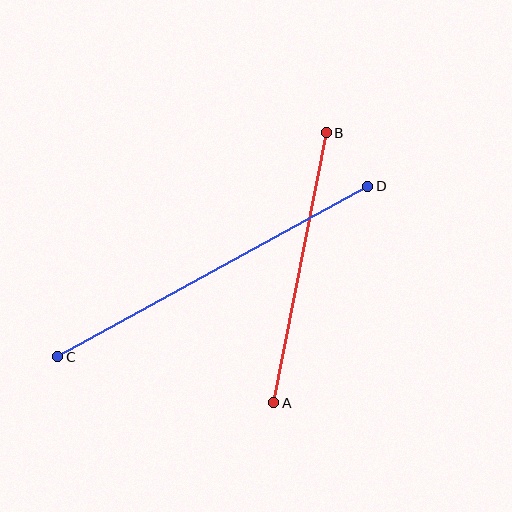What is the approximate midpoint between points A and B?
The midpoint is at approximately (300, 268) pixels.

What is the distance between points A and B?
The distance is approximately 275 pixels.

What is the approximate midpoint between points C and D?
The midpoint is at approximately (213, 272) pixels.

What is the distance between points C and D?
The distance is approximately 354 pixels.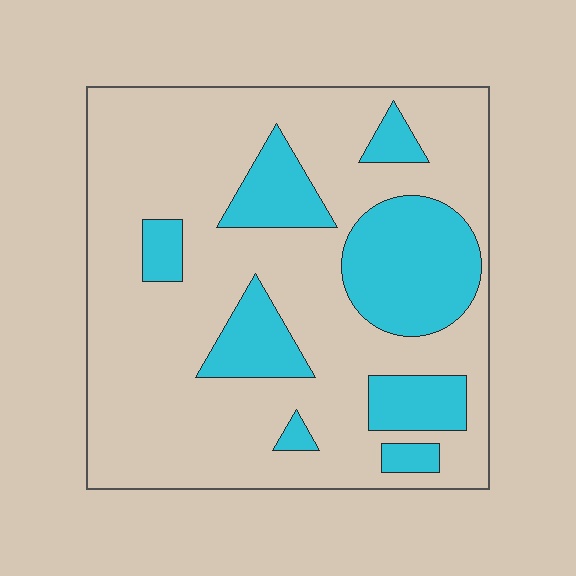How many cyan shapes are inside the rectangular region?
8.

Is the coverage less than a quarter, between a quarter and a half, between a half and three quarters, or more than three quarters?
Between a quarter and a half.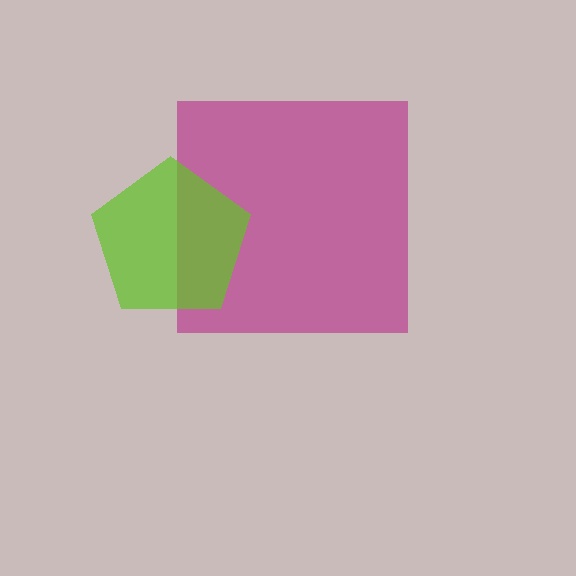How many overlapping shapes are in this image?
There are 2 overlapping shapes in the image.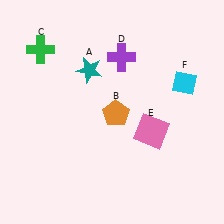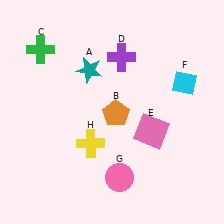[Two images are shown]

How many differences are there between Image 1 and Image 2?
There are 2 differences between the two images.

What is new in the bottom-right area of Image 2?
A pink circle (G) was added in the bottom-right area of Image 2.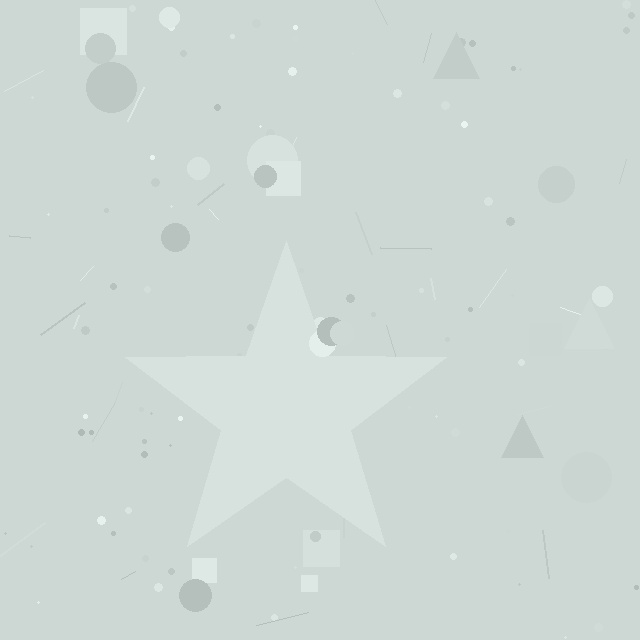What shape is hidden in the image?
A star is hidden in the image.